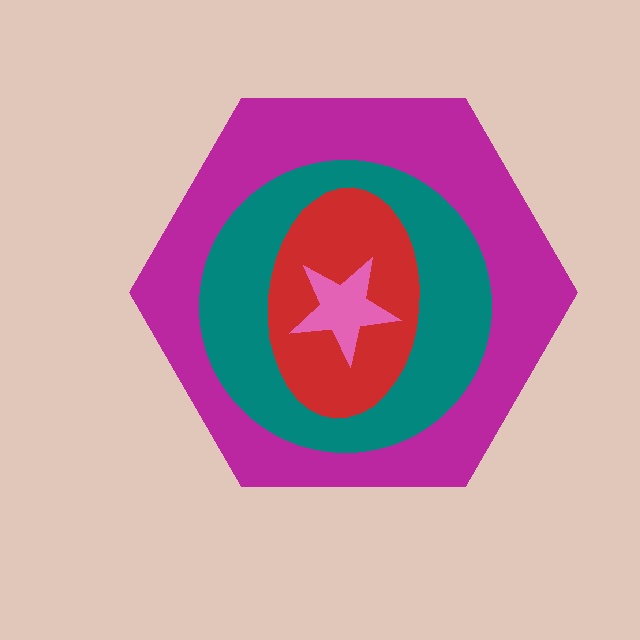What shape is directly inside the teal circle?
The red ellipse.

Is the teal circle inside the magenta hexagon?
Yes.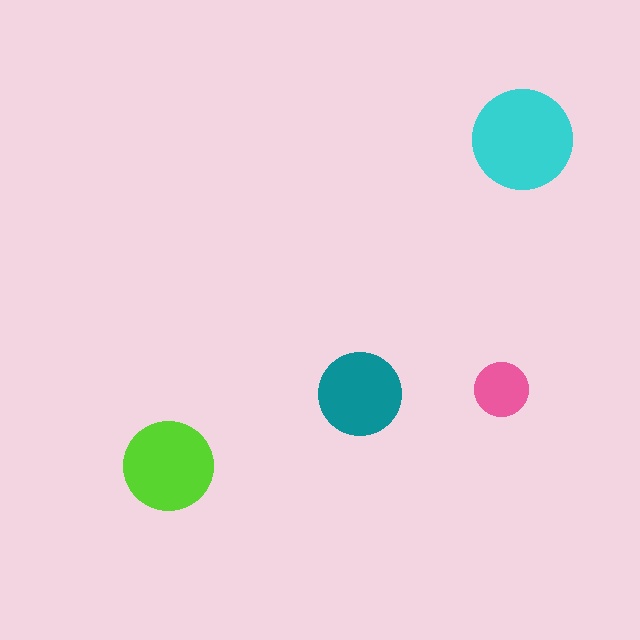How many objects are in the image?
There are 4 objects in the image.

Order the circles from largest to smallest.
the cyan one, the lime one, the teal one, the pink one.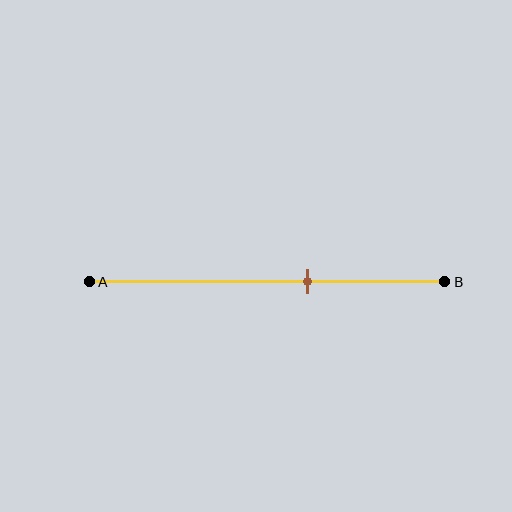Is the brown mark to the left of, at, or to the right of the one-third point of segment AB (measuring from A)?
The brown mark is to the right of the one-third point of segment AB.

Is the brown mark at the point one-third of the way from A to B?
No, the mark is at about 60% from A, not at the 33% one-third point.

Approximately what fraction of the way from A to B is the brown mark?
The brown mark is approximately 60% of the way from A to B.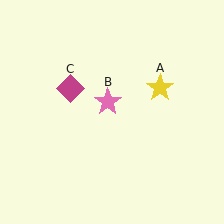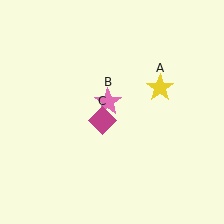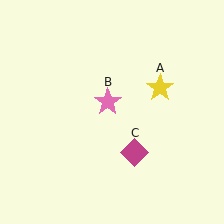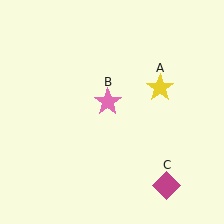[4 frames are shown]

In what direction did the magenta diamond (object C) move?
The magenta diamond (object C) moved down and to the right.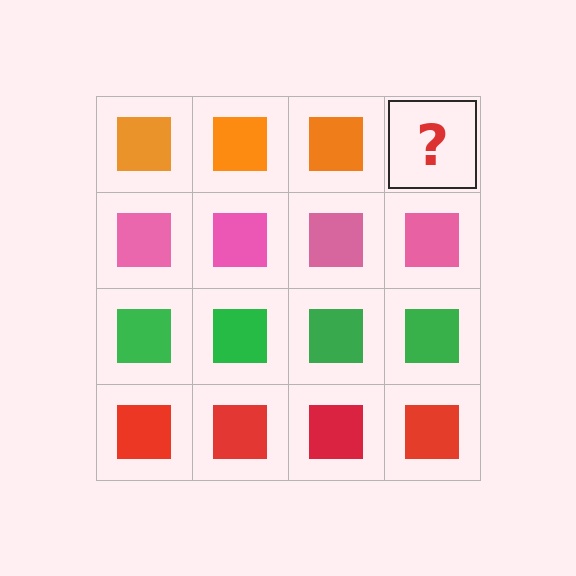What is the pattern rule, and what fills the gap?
The rule is that each row has a consistent color. The gap should be filled with an orange square.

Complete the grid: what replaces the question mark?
The question mark should be replaced with an orange square.